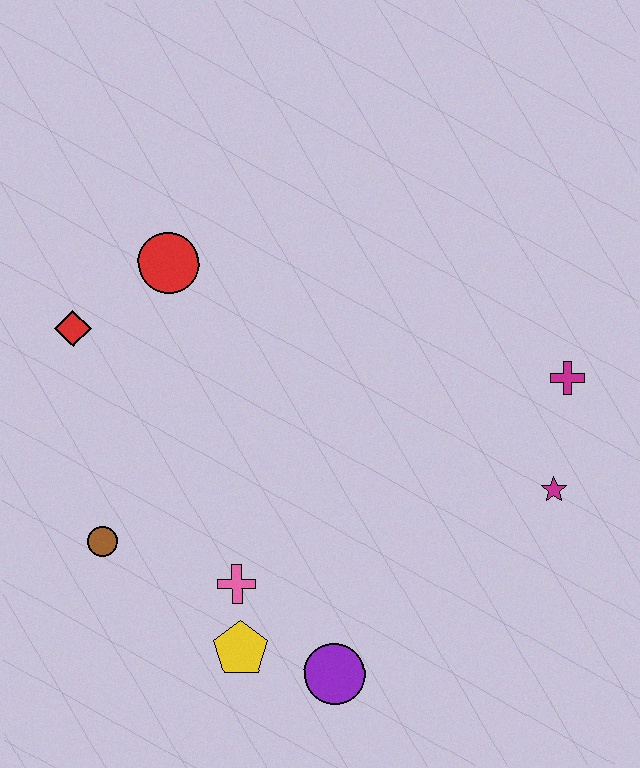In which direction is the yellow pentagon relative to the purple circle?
The yellow pentagon is to the left of the purple circle.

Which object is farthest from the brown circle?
The magenta cross is farthest from the brown circle.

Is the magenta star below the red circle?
Yes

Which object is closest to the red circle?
The red diamond is closest to the red circle.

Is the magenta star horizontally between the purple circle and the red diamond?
No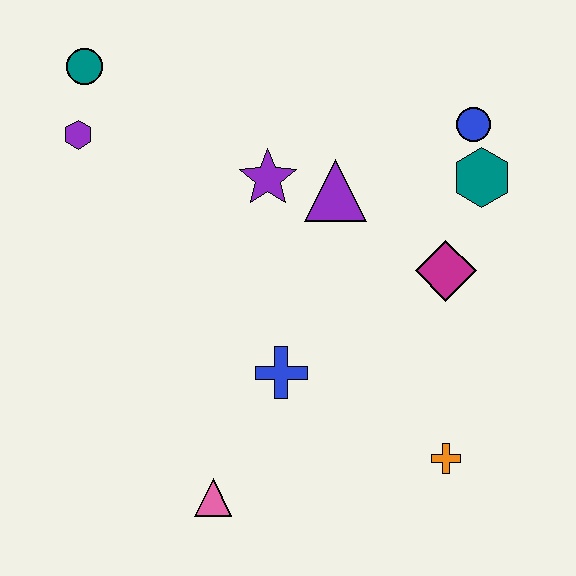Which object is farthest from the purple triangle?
The pink triangle is farthest from the purple triangle.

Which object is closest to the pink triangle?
The blue cross is closest to the pink triangle.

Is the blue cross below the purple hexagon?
Yes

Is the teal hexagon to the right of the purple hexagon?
Yes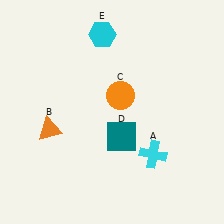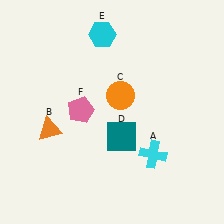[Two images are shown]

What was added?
A pink pentagon (F) was added in Image 2.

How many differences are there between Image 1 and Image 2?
There is 1 difference between the two images.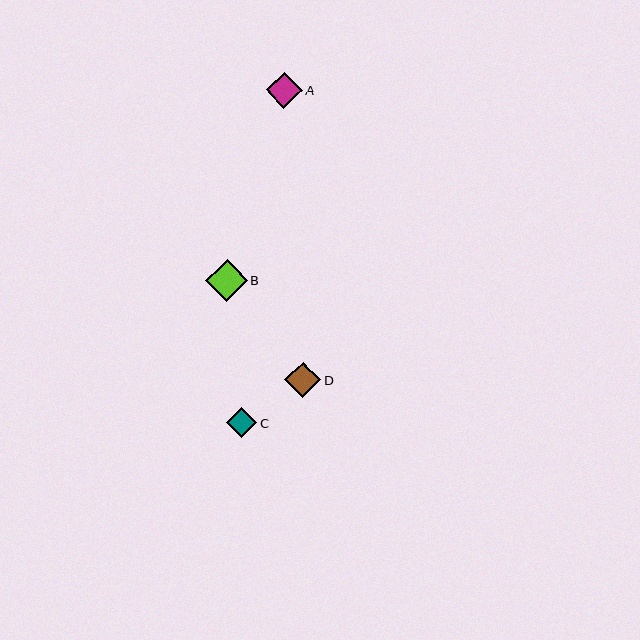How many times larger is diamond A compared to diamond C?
Diamond A is approximately 1.2 times the size of diamond C.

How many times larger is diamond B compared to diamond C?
Diamond B is approximately 1.4 times the size of diamond C.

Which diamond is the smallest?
Diamond C is the smallest with a size of approximately 30 pixels.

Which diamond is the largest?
Diamond B is the largest with a size of approximately 42 pixels.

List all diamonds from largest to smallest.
From largest to smallest: B, A, D, C.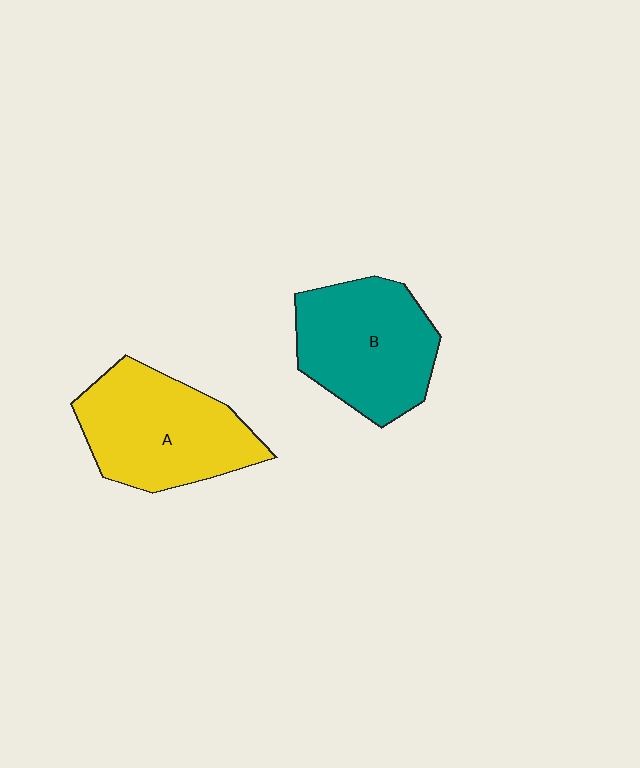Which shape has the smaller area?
Shape B (teal).